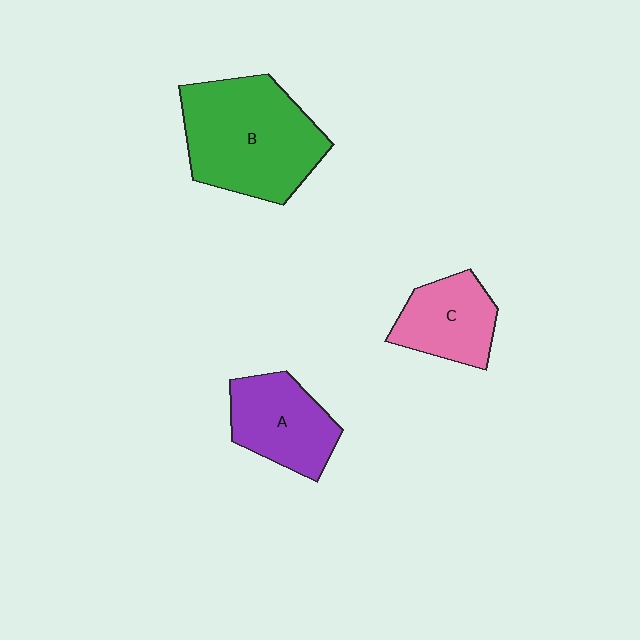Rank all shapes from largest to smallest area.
From largest to smallest: B (green), A (purple), C (pink).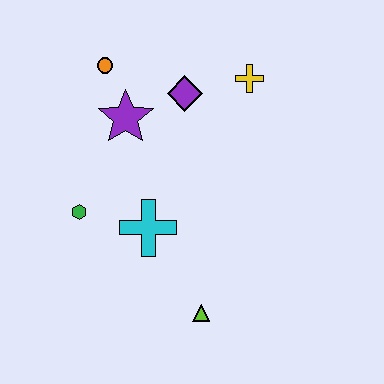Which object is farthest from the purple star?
The lime triangle is farthest from the purple star.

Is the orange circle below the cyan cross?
No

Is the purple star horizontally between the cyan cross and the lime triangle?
No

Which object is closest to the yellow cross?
The purple diamond is closest to the yellow cross.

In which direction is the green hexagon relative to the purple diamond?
The green hexagon is below the purple diamond.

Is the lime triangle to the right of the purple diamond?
Yes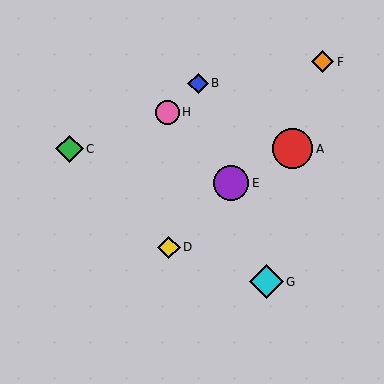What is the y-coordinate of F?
Object F is at y≈62.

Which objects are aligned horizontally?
Objects A, C are aligned horizontally.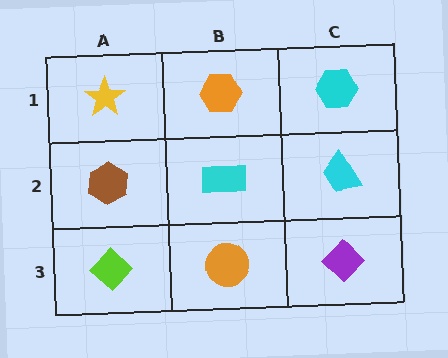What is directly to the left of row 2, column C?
A cyan rectangle.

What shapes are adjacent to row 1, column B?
A cyan rectangle (row 2, column B), a yellow star (row 1, column A), a cyan hexagon (row 1, column C).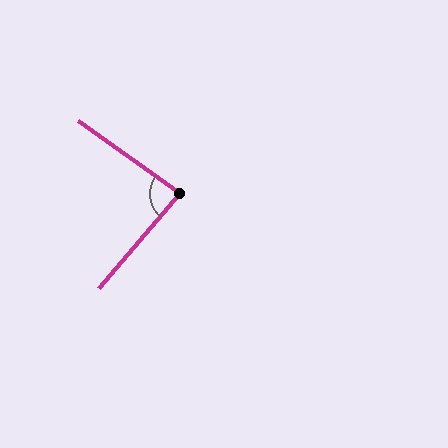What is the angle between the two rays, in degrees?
Approximately 85 degrees.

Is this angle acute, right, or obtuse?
It is acute.